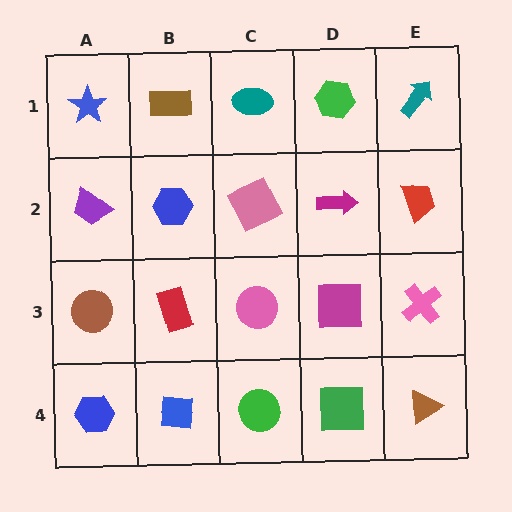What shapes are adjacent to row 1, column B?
A blue hexagon (row 2, column B), a blue star (row 1, column A), a teal ellipse (row 1, column C).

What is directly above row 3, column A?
A purple trapezoid.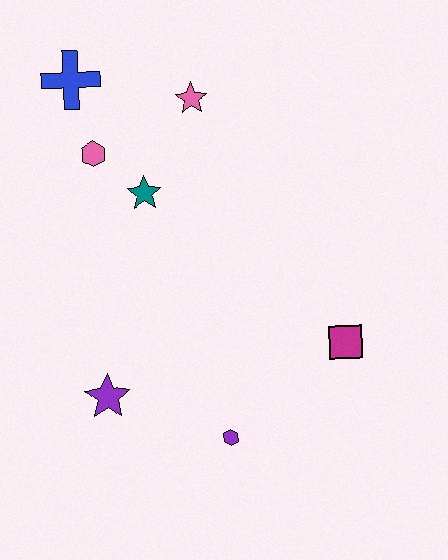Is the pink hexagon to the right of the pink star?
No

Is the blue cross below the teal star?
No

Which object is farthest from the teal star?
The purple hexagon is farthest from the teal star.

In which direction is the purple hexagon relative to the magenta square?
The purple hexagon is to the left of the magenta square.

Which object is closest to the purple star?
The purple hexagon is closest to the purple star.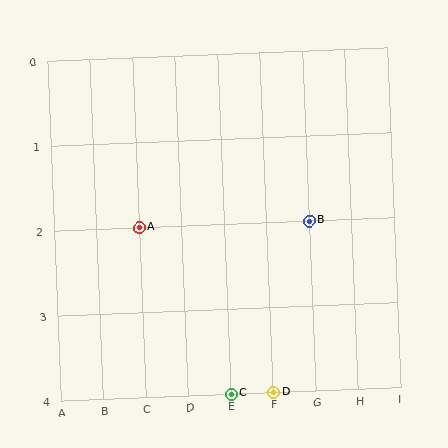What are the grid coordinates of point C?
Point C is at grid coordinates (E, 4).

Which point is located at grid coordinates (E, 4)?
Point C is at (E, 4).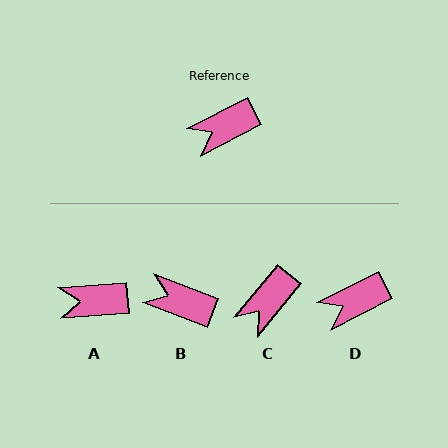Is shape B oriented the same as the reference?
No, it is off by about 48 degrees.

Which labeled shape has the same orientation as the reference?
D.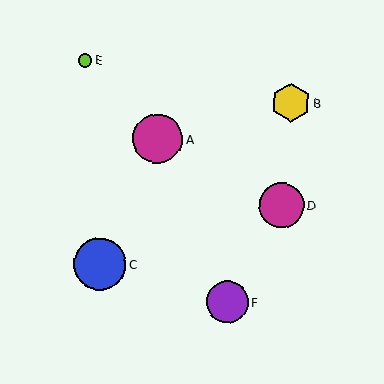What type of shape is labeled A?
Shape A is a magenta circle.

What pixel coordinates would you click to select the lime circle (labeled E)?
Click at (85, 60) to select the lime circle E.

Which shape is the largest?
The blue circle (labeled C) is the largest.